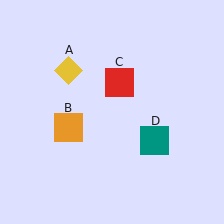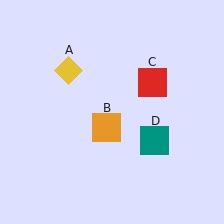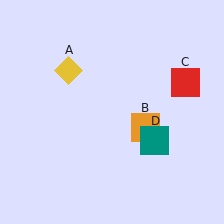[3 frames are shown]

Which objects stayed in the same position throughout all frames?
Yellow diamond (object A) and teal square (object D) remained stationary.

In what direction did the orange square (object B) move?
The orange square (object B) moved right.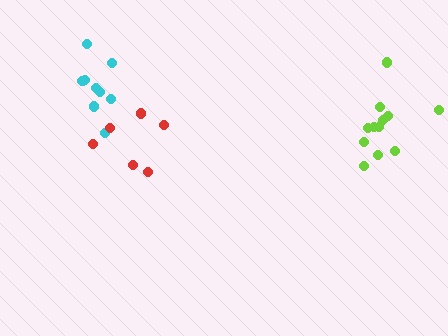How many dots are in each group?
Group 1: 9 dots, Group 2: 6 dots, Group 3: 12 dots (27 total).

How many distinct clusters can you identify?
There are 3 distinct clusters.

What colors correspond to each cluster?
The clusters are colored: cyan, red, lime.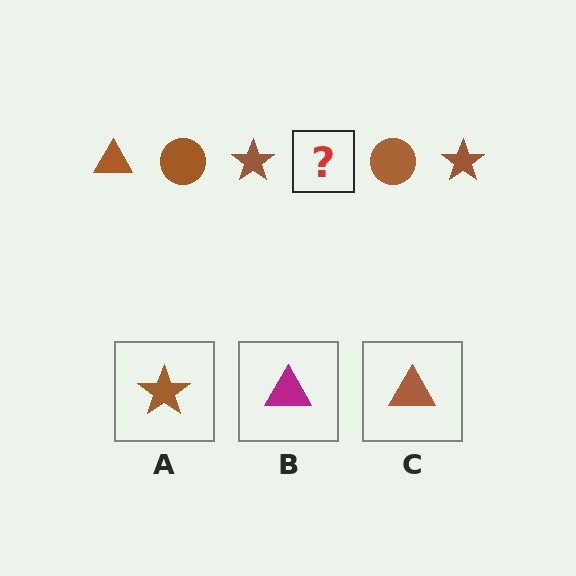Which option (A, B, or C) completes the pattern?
C.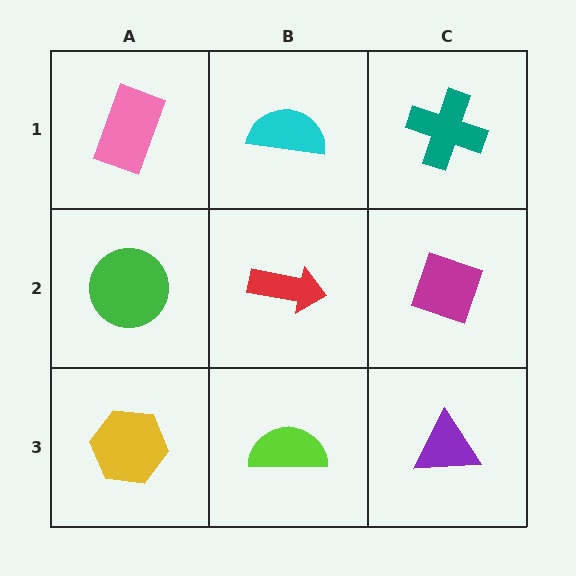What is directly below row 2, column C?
A purple triangle.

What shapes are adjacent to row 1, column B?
A red arrow (row 2, column B), a pink rectangle (row 1, column A), a teal cross (row 1, column C).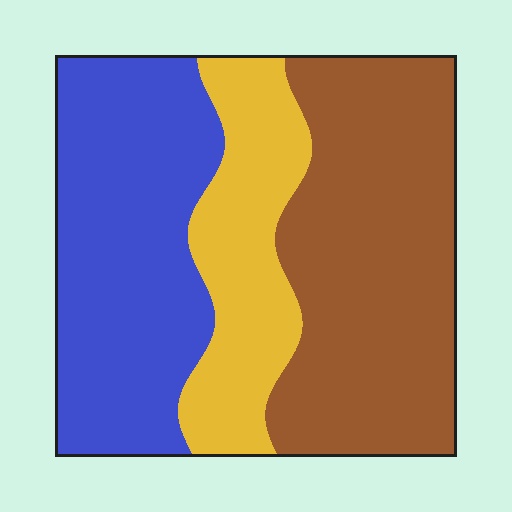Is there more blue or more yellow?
Blue.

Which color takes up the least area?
Yellow, at roughly 20%.